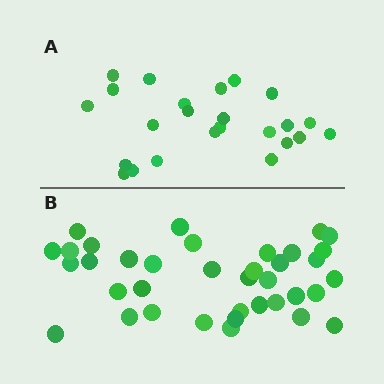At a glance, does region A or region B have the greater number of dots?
Region B (the bottom region) has more dots.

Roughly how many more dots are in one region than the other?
Region B has approximately 15 more dots than region A.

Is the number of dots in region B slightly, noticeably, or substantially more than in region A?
Region B has substantially more. The ratio is roughly 1.5 to 1.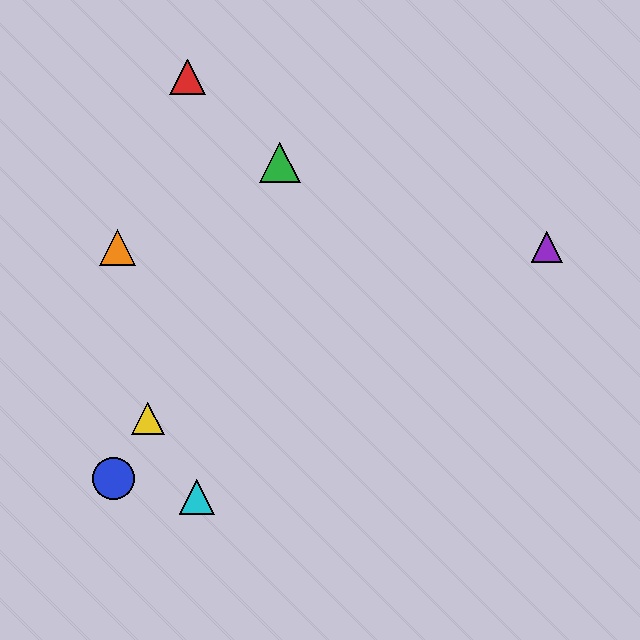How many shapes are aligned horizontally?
2 shapes (the purple triangle, the orange triangle) are aligned horizontally.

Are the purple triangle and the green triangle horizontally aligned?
No, the purple triangle is at y≈247 and the green triangle is at y≈163.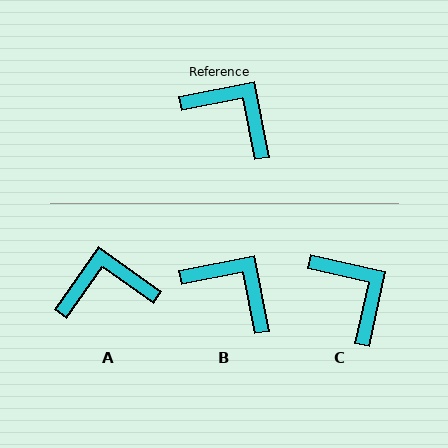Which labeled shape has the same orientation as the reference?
B.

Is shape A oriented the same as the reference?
No, it is off by about 44 degrees.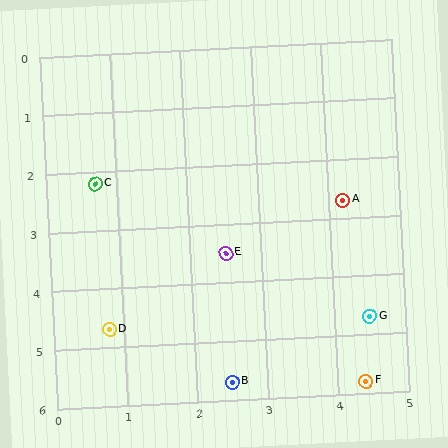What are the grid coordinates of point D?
Point D is at approximately (0.8, 4.7).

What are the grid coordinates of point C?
Point C is at approximately (0.7, 2.2).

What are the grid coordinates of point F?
Point F is at approximately (4.4, 5.8).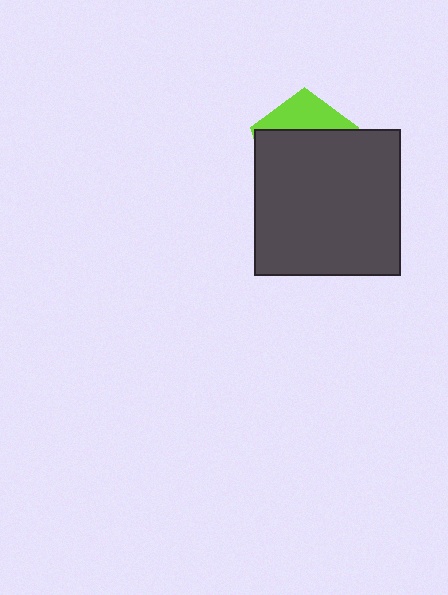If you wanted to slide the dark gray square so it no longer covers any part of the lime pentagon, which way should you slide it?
Slide it down — that is the most direct way to separate the two shapes.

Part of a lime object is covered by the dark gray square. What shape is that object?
It is a pentagon.